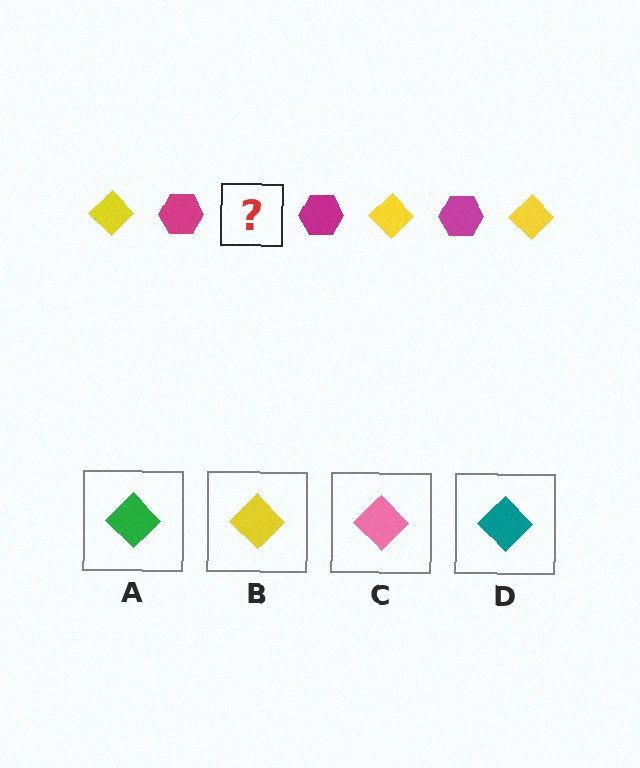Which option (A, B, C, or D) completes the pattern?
B.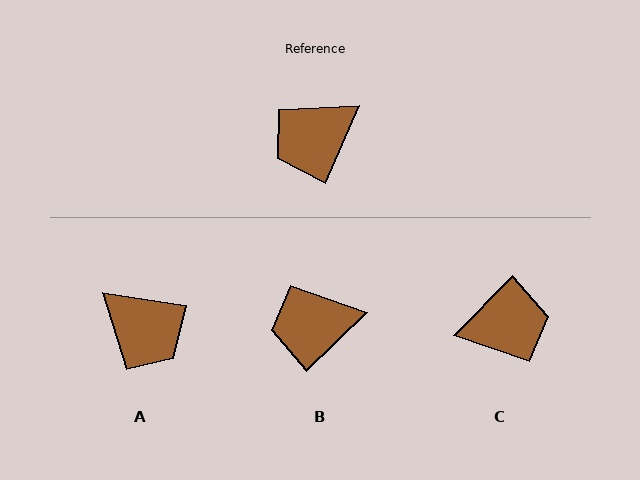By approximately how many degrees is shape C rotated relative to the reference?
Approximately 159 degrees counter-clockwise.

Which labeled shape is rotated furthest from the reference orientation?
C, about 159 degrees away.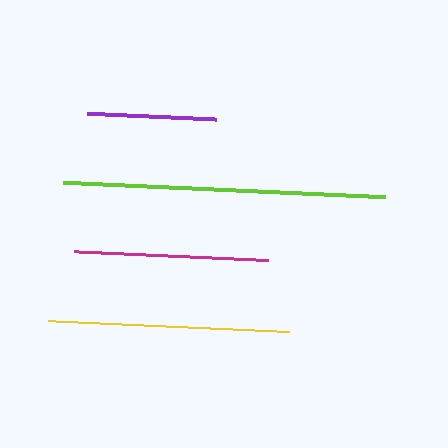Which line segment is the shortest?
The purple line is the shortest at approximately 128 pixels.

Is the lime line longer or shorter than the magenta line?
The lime line is longer than the magenta line.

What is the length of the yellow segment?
The yellow segment is approximately 241 pixels long.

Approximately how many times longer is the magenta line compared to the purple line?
The magenta line is approximately 1.5 times the length of the purple line.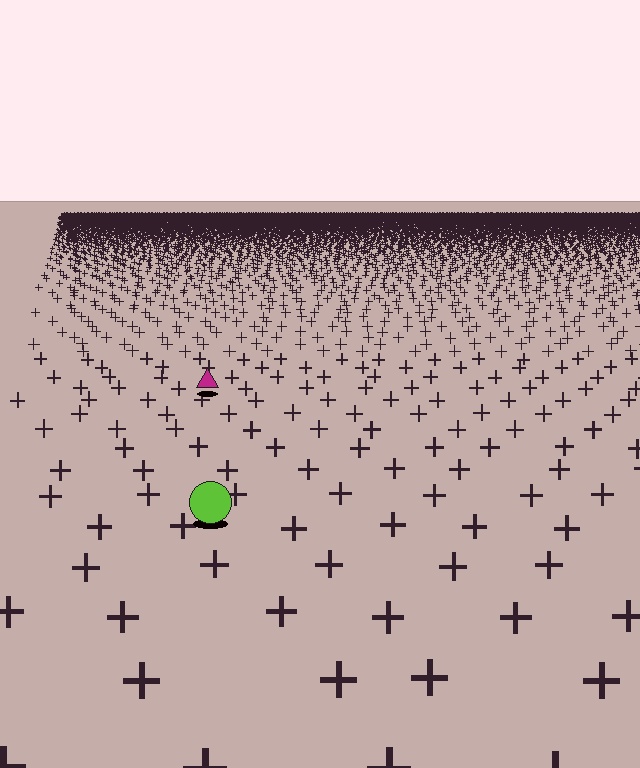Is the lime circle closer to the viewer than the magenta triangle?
Yes. The lime circle is closer — you can tell from the texture gradient: the ground texture is coarser near it.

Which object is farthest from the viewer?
The magenta triangle is farthest from the viewer. It appears smaller and the ground texture around it is denser.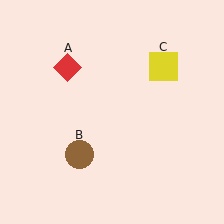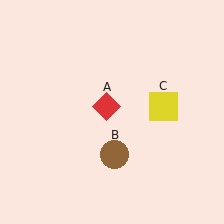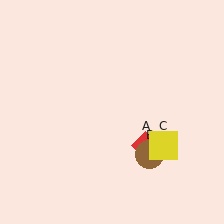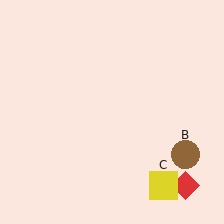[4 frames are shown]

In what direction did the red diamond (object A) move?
The red diamond (object A) moved down and to the right.